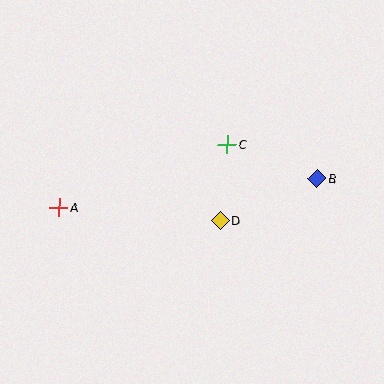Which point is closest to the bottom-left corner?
Point A is closest to the bottom-left corner.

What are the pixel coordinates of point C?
Point C is at (227, 145).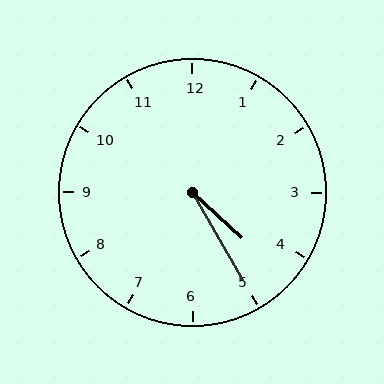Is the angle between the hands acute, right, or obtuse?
It is acute.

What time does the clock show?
4:25.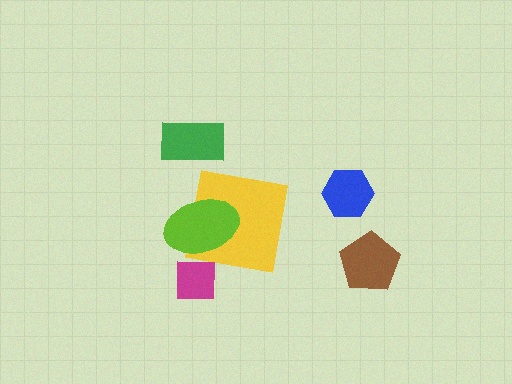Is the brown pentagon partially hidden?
No, no other shape covers it.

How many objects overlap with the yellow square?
1 object overlaps with the yellow square.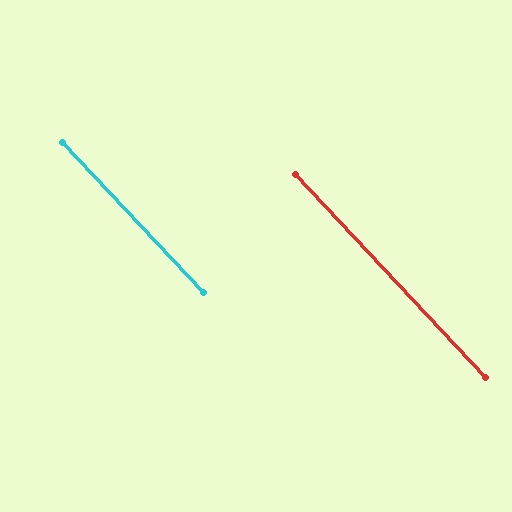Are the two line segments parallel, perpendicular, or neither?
Parallel — their directions differ by only 0.2°.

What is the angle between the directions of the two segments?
Approximately 0 degrees.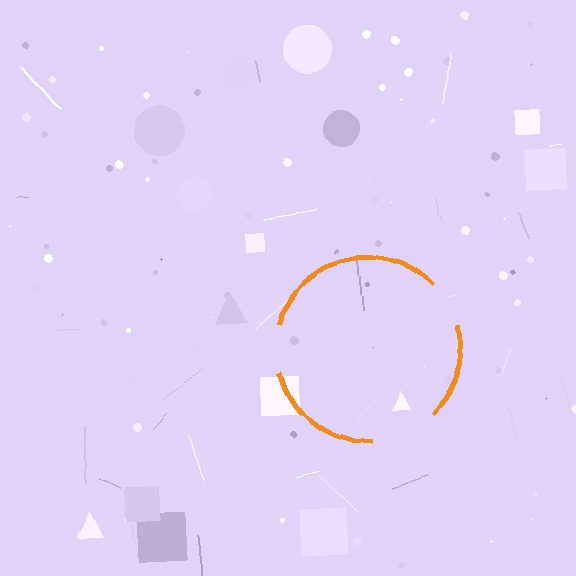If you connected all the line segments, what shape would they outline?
They would outline a circle.